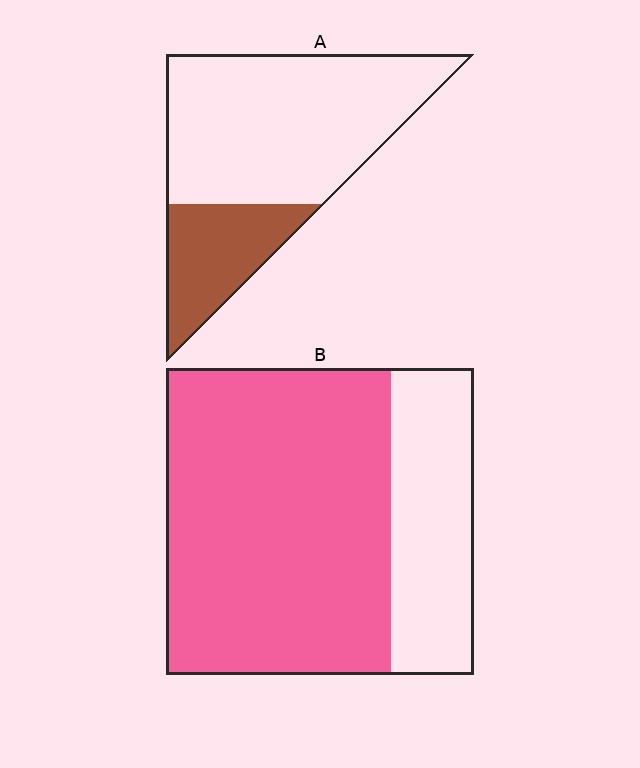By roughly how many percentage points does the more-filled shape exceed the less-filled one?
By roughly 45 percentage points (B over A).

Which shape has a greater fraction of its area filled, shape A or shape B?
Shape B.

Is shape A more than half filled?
No.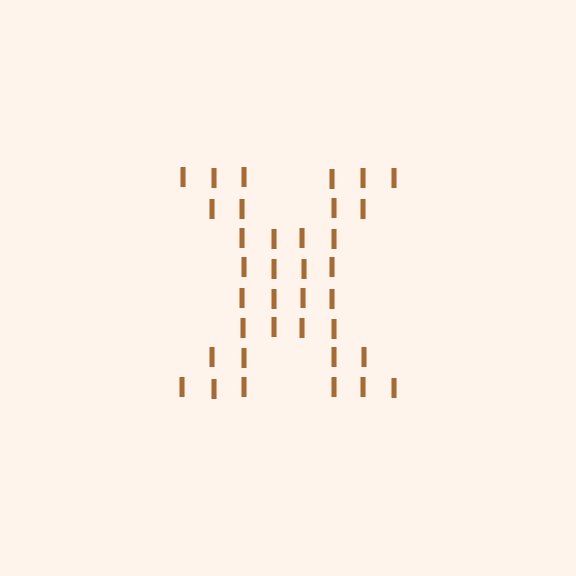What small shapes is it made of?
It is made of small letter I's.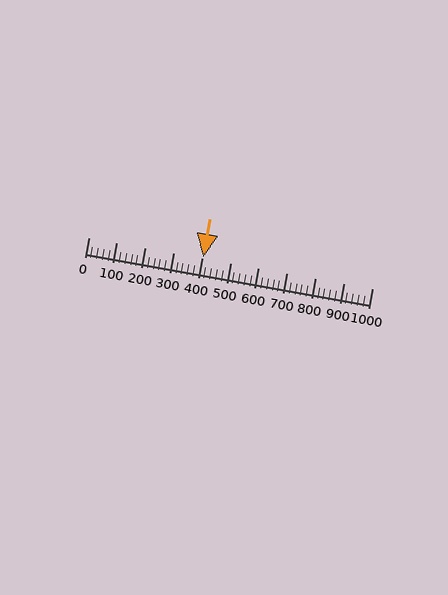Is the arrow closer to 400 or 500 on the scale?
The arrow is closer to 400.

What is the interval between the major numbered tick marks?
The major tick marks are spaced 100 units apart.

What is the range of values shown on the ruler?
The ruler shows values from 0 to 1000.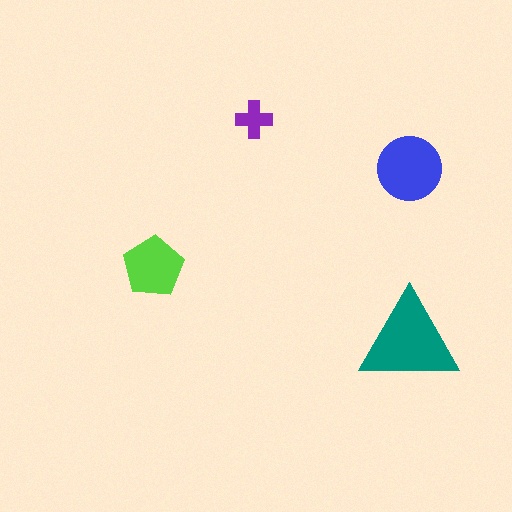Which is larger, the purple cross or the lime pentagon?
The lime pentagon.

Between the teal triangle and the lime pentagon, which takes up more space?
The teal triangle.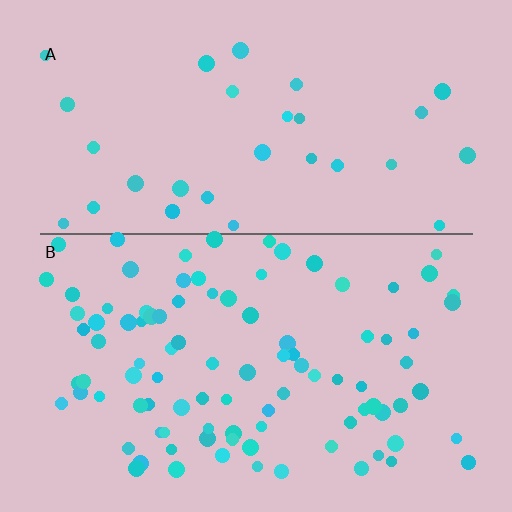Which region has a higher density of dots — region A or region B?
B (the bottom).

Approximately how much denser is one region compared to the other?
Approximately 3.1× — region B over region A.